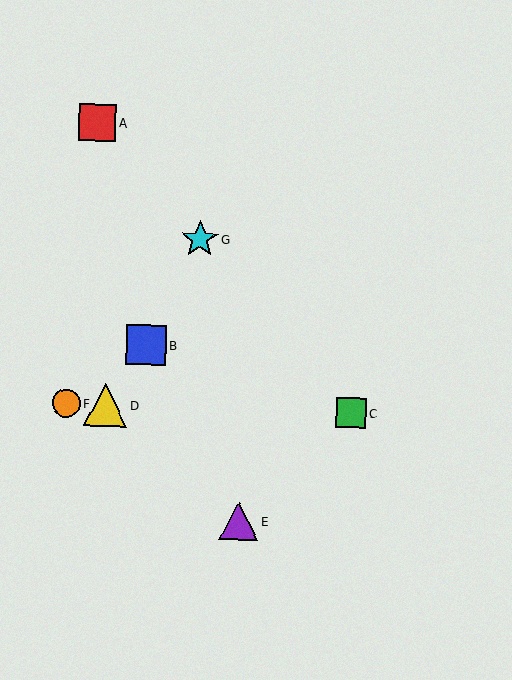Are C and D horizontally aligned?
Yes, both are at y≈413.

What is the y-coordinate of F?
Object F is at y≈403.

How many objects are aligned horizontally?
3 objects (C, D, F) are aligned horizontally.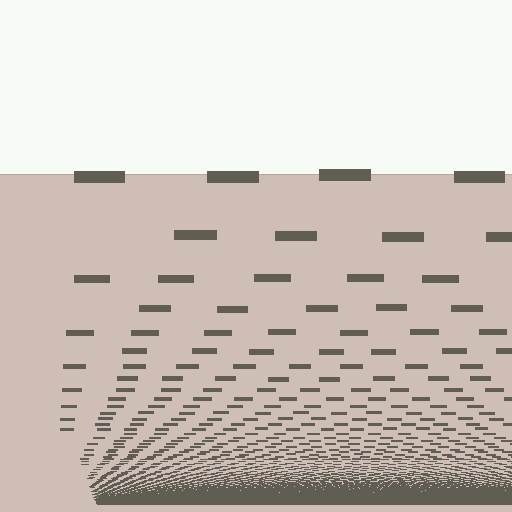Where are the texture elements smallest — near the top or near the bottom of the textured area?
Near the bottom.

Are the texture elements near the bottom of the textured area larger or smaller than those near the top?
Smaller. The gradient is inverted — elements near the bottom are smaller and denser.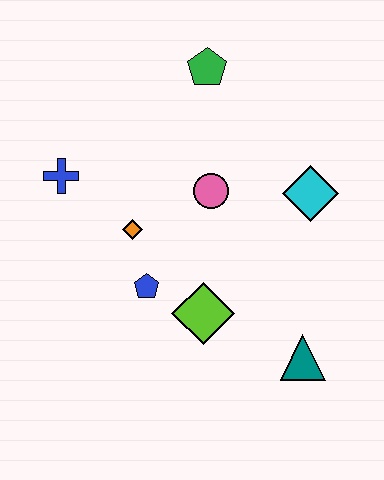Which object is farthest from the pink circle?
The teal triangle is farthest from the pink circle.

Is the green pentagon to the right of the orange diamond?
Yes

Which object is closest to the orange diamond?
The blue pentagon is closest to the orange diamond.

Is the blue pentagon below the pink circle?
Yes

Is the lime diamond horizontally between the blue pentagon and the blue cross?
No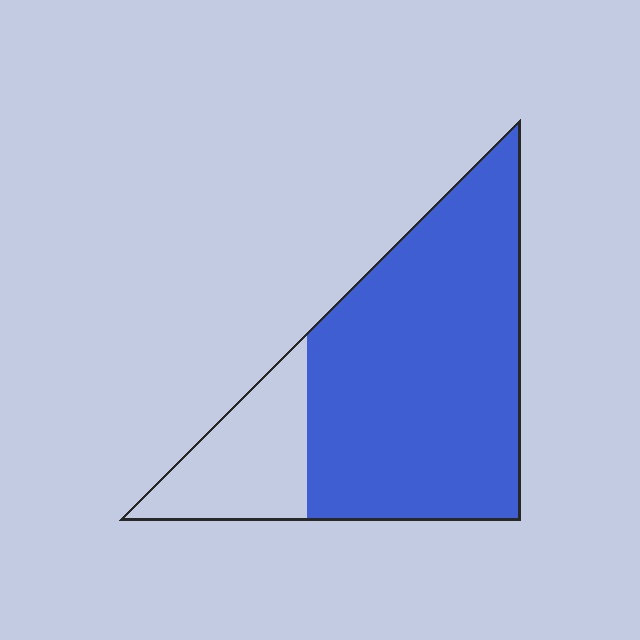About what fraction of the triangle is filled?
About four fifths (4/5).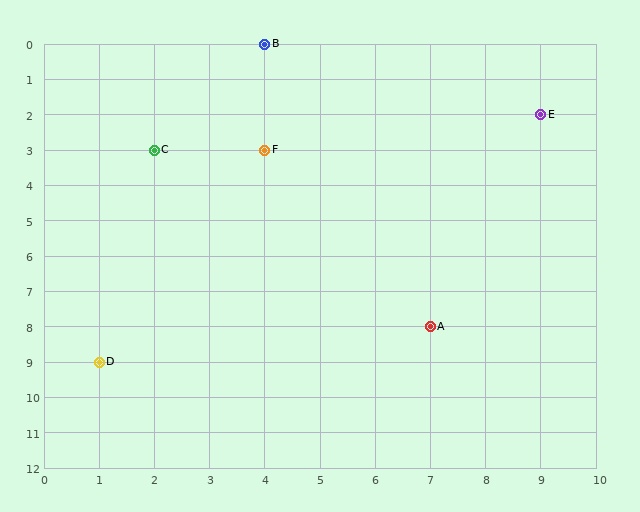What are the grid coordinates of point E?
Point E is at grid coordinates (9, 2).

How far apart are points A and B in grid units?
Points A and B are 3 columns and 8 rows apart (about 8.5 grid units diagonally).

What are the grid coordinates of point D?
Point D is at grid coordinates (1, 9).